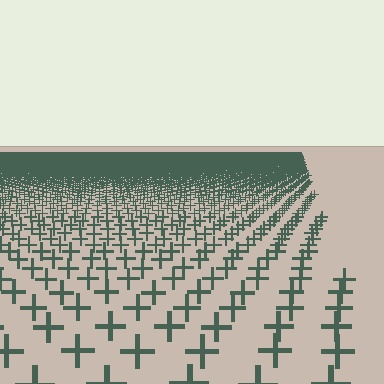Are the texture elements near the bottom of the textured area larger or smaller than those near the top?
Larger. Near the bottom, elements are closer to the viewer and appear at a bigger on-screen size.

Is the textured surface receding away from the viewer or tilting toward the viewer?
The surface is receding away from the viewer. Texture elements get smaller and denser toward the top.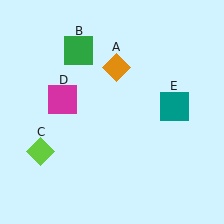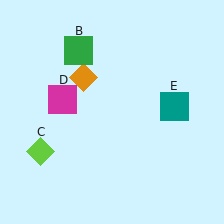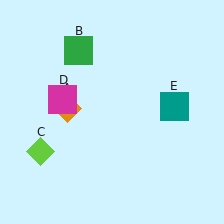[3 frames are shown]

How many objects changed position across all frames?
1 object changed position: orange diamond (object A).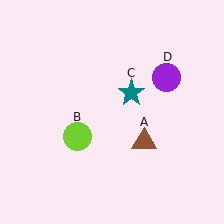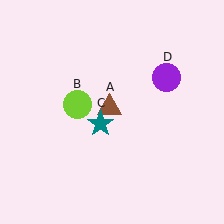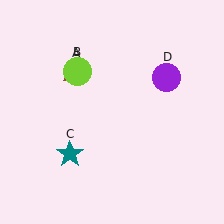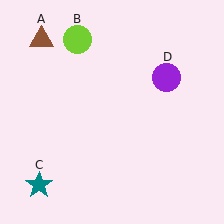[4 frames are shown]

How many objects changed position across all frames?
3 objects changed position: brown triangle (object A), lime circle (object B), teal star (object C).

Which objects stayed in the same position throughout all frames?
Purple circle (object D) remained stationary.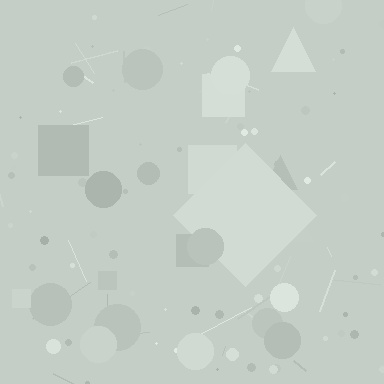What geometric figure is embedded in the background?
A diamond is embedded in the background.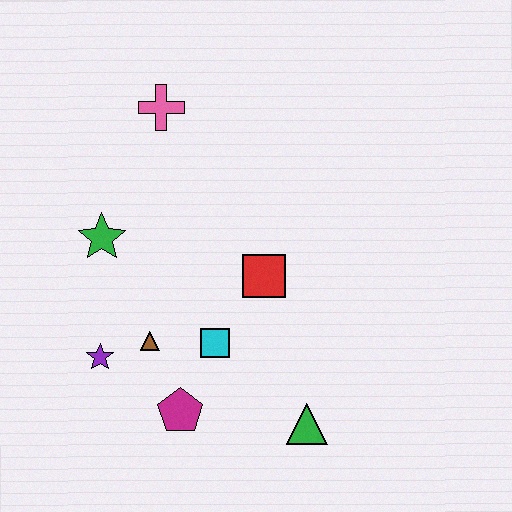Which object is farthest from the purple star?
The pink cross is farthest from the purple star.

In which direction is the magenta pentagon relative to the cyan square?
The magenta pentagon is below the cyan square.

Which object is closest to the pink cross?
The green star is closest to the pink cross.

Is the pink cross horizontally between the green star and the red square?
Yes